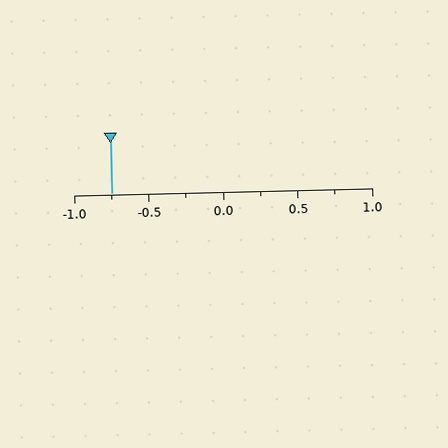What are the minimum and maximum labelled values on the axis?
The axis runs from -1.0 to 1.0.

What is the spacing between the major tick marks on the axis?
The major ticks are spaced 0.5 apart.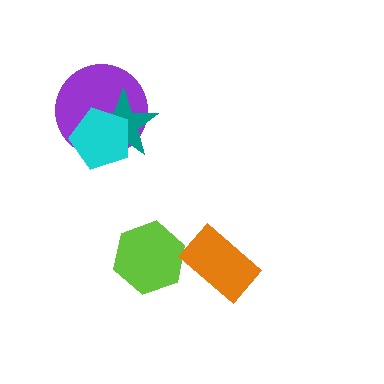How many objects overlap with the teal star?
2 objects overlap with the teal star.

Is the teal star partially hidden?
Yes, it is partially covered by another shape.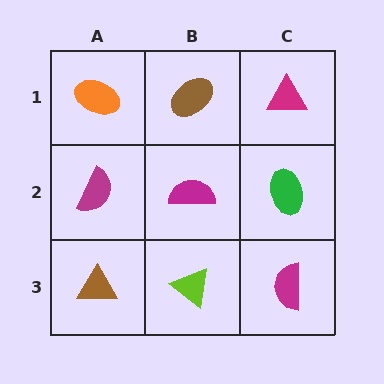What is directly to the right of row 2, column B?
A green ellipse.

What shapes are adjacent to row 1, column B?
A magenta semicircle (row 2, column B), an orange ellipse (row 1, column A), a magenta triangle (row 1, column C).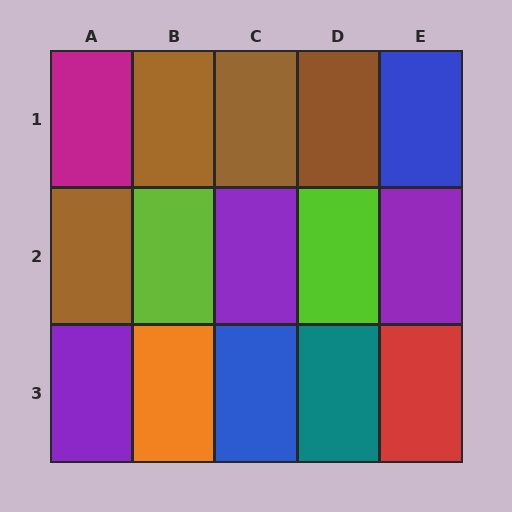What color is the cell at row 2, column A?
Brown.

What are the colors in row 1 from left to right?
Magenta, brown, brown, brown, blue.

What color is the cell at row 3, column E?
Red.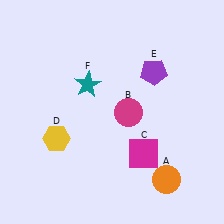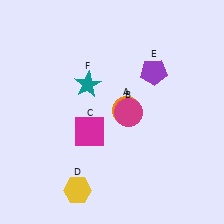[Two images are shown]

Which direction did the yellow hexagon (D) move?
The yellow hexagon (D) moved down.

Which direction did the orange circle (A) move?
The orange circle (A) moved up.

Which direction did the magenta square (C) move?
The magenta square (C) moved left.